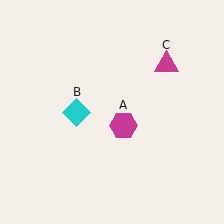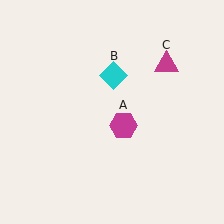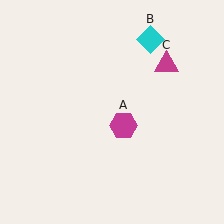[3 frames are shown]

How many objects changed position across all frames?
1 object changed position: cyan diamond (object B).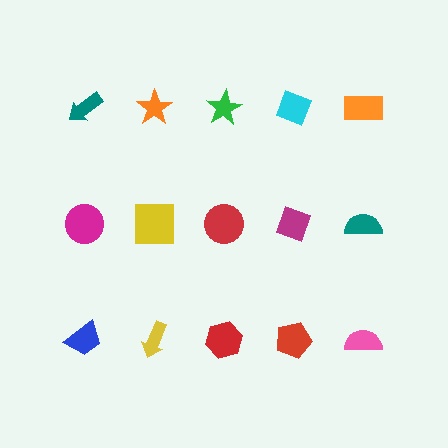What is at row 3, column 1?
A blue trapezoid.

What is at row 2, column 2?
A yellow square.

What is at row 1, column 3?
A green star.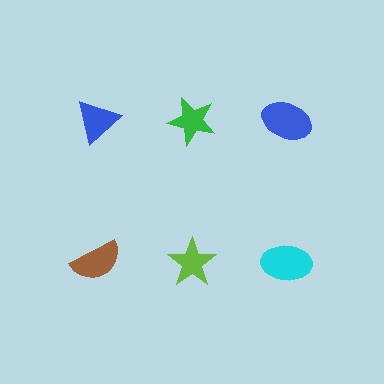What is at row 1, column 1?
A blue triangle.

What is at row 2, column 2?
A lime star.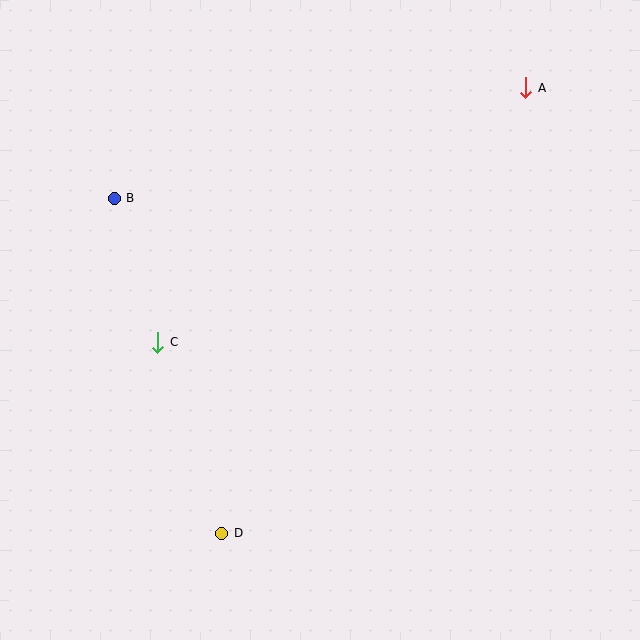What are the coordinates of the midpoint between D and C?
The midpoint between D and C is at (190, 438).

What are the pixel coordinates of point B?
Point B is at (114, 198).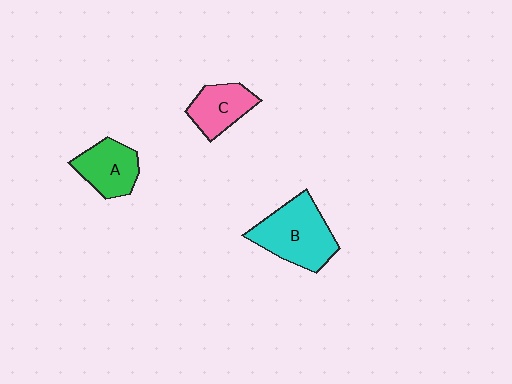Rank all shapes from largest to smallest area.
From largest to smallest: B (cyan), A (green), C (pink).